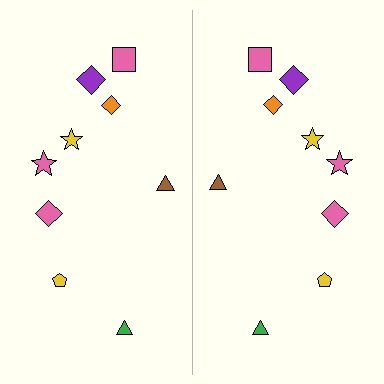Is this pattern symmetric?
Yes, this pattern has bilateral (reflection) symmetry.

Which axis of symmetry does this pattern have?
The pattern has a vertical axis of symmetry running through the center of the image.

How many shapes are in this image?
There are 18 shapes in this image.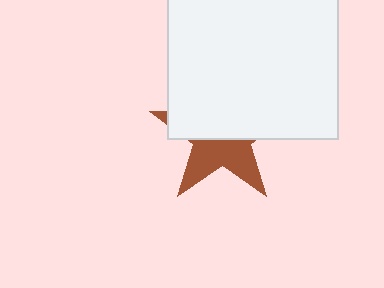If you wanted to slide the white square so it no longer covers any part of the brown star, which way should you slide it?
Slide it up — that is the most direct way to separate the two shapes.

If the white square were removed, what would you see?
You would see the complete brown star.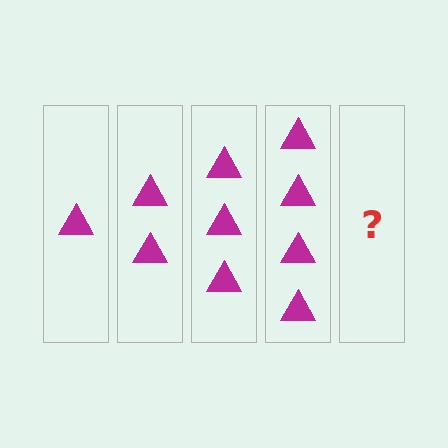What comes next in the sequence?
The next element should be 5 triangles.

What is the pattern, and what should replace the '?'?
The pattern is that each step adds one more triangle. The '?' should be 5 triangles.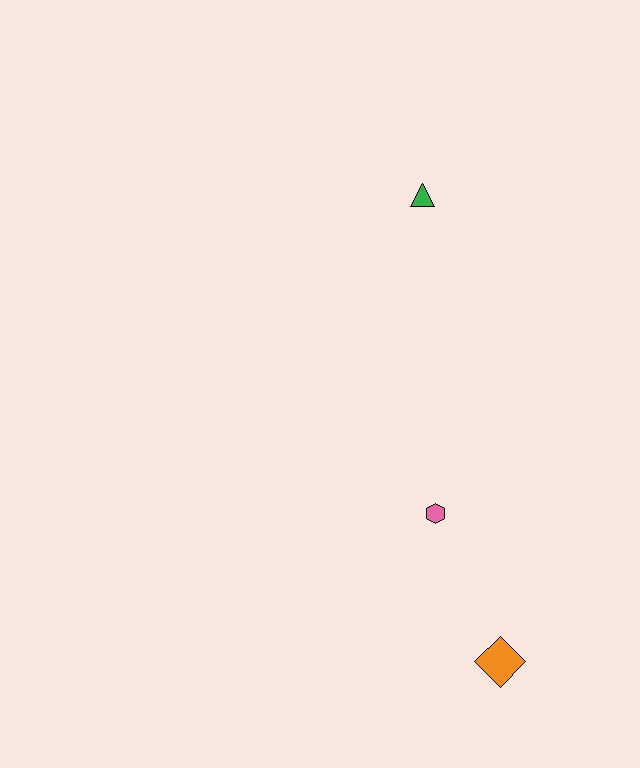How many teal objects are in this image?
There are no teal objects.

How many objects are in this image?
There are 3 objects.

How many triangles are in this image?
There is 1 triangle.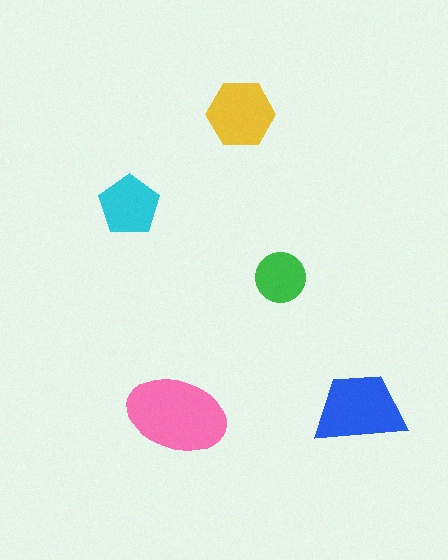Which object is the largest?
The pink ellipse.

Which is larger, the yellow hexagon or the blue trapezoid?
The blue trapezoid.